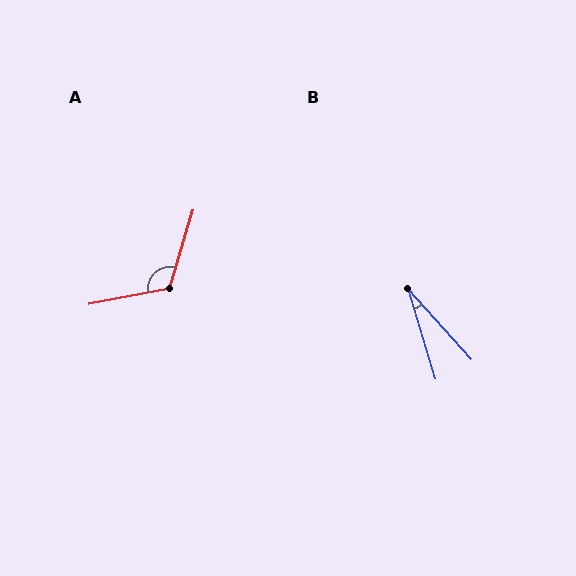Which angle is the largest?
A, at approximately 118 degrees.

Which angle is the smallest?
B, at approximately 25 degrees.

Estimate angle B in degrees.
Approximately 25 degrees.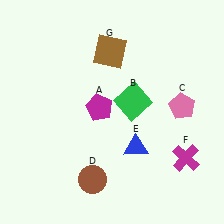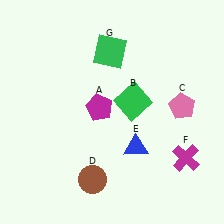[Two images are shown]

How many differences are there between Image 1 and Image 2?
There is 1 difference between the two images.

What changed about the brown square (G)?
In Image 1, G is brown. In Image 2, it changed to green.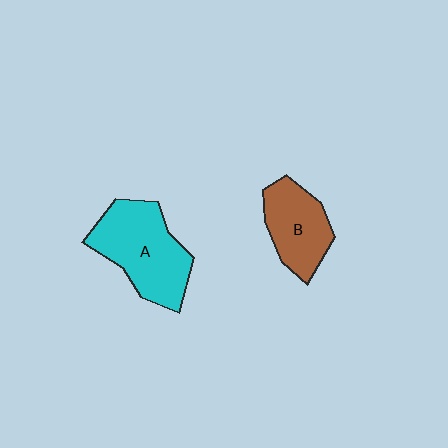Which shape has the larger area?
Shape A (cyan).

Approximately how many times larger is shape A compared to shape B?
Approximately 1.4 times.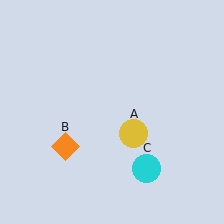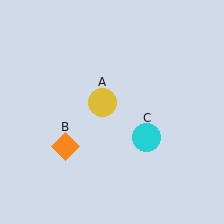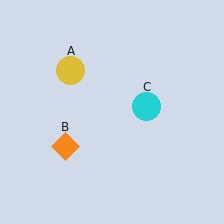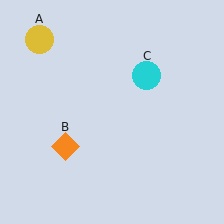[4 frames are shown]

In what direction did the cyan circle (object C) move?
The cyan circle (object C) moved up.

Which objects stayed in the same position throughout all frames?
Orange diamond (object B) remained stationary.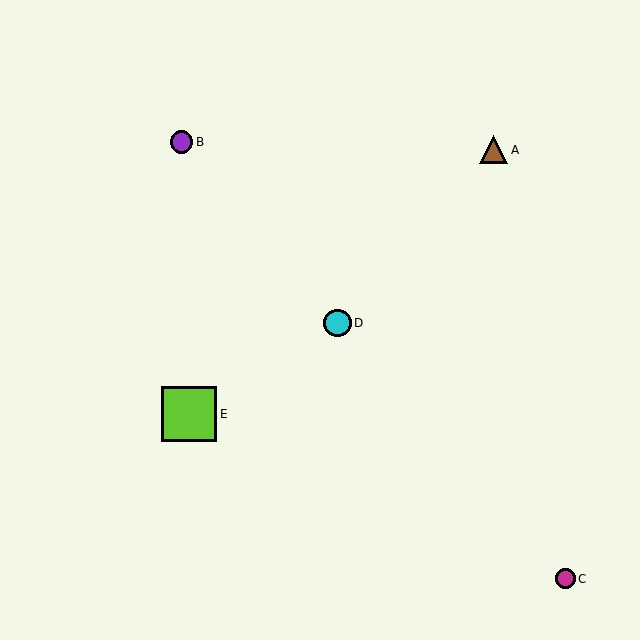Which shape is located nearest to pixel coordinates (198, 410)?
The lime square (labeled E) at (189, 414) is nearest to that location.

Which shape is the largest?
The lime square (labeled E) is the largest.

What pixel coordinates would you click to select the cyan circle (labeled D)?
Click at (337, 323) to select the cyan circle D.